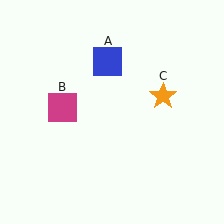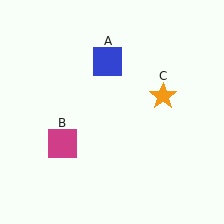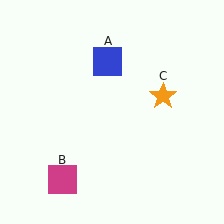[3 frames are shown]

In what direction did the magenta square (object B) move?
The magenta square (object B) moved down.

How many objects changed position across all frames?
1 object changed position: magenta square (object B).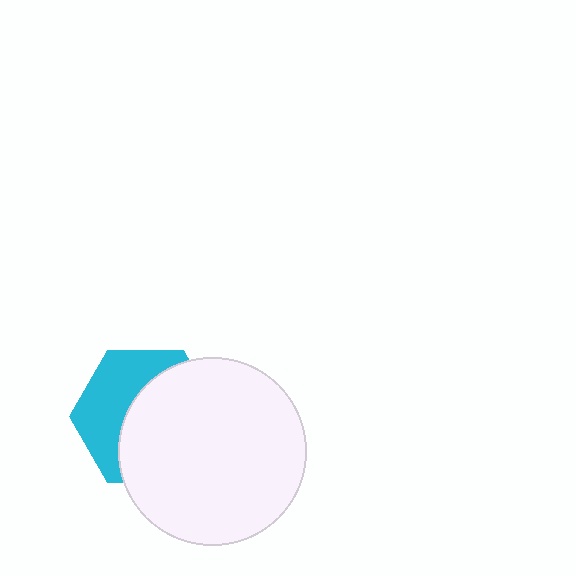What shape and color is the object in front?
The object in front is a white circle.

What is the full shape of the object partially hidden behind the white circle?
The partially hidden object is a cyan hexagon.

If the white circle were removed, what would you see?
You would see the complete cyan hexagon.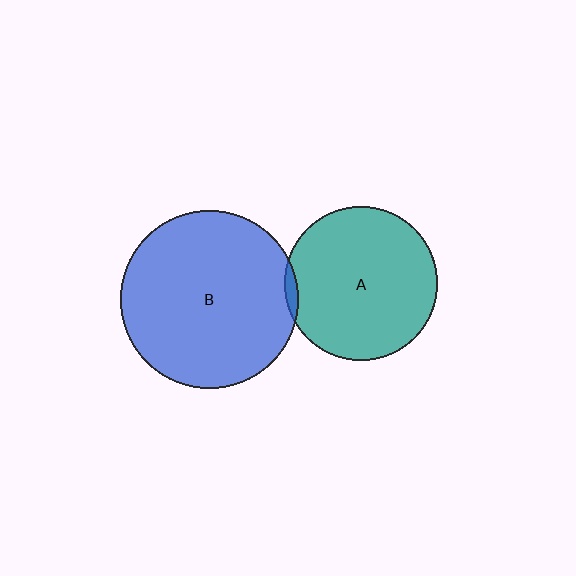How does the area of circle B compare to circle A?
Approximately 1.4 times.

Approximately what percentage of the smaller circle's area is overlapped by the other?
Approximately 5%.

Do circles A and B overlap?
Yes.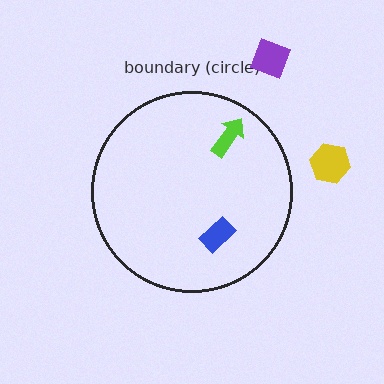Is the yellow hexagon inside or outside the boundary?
Outside.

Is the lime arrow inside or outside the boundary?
Inside.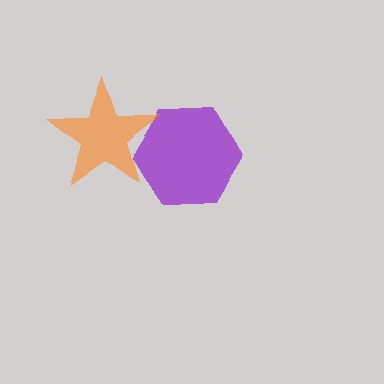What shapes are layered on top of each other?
The layered shapes are: a purple hexagon, an orange star.